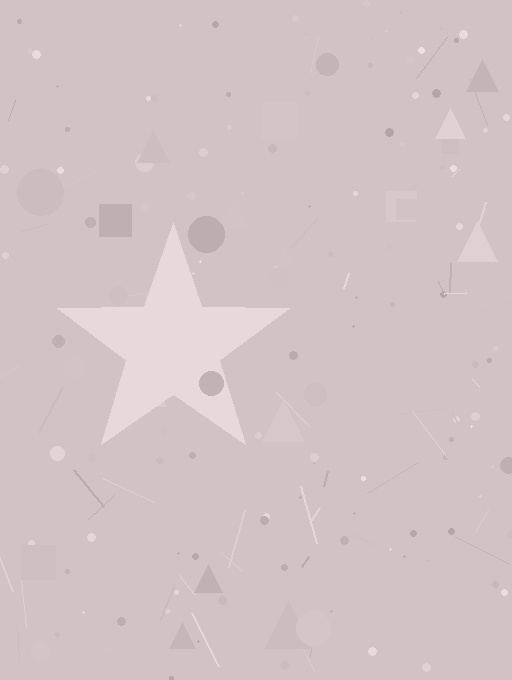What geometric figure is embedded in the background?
A star is embedded in the background.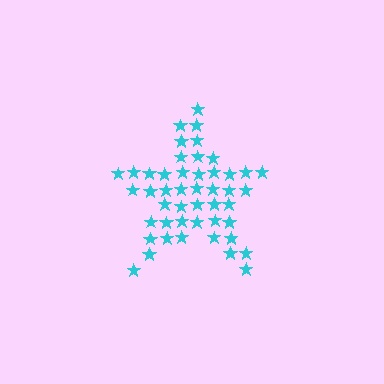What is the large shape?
The large shape is a star.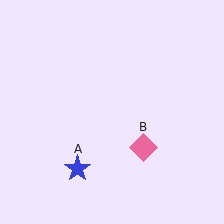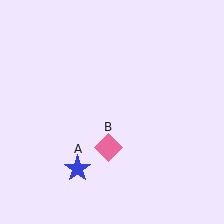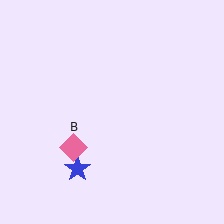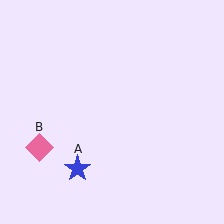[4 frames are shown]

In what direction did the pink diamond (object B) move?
The pink diamond (object B) moved left.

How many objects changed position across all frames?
1 object changed position: pink diamond (object B).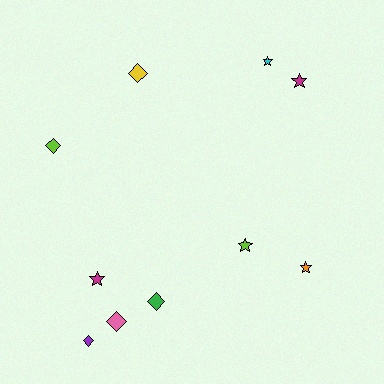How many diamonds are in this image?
There are 5 diamonds.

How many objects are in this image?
There are 10 objects.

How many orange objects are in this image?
There is 1 orange object.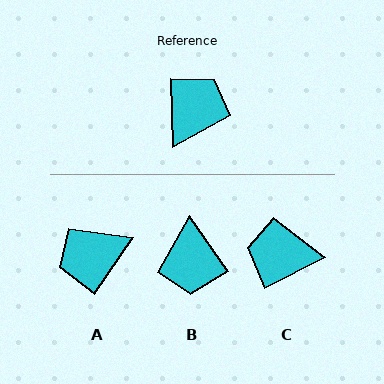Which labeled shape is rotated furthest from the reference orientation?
B, about 147 degrees away.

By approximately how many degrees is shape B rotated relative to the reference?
Approximately 147 degrees clockwise.